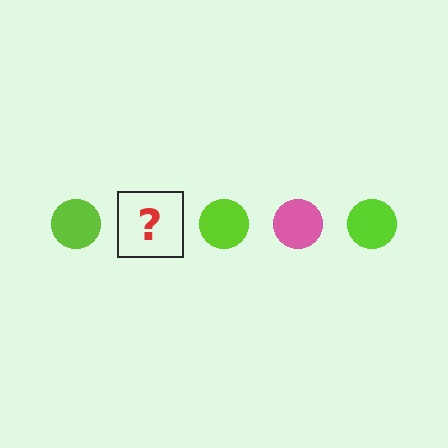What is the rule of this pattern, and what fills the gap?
The rule is that the pattern cycles through lime, pink circles. The gap should be filled with a pink circle.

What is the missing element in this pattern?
The missing element is a pink circle.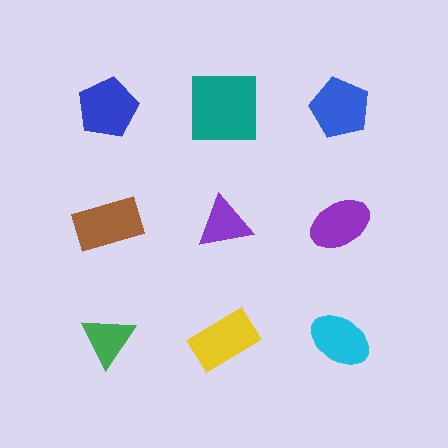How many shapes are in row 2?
3 shapes.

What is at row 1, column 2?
A teal square.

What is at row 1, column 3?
A blue pentagon.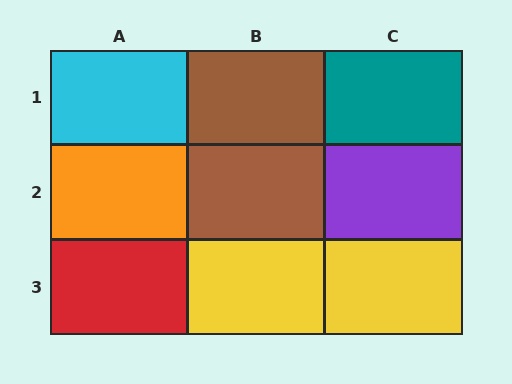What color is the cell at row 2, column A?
Orange.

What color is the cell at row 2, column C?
Purple.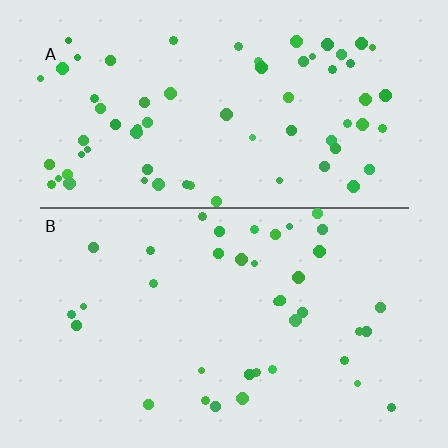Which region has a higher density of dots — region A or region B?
A (the top).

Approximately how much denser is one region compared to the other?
Approximately 1.8× — region A over region B.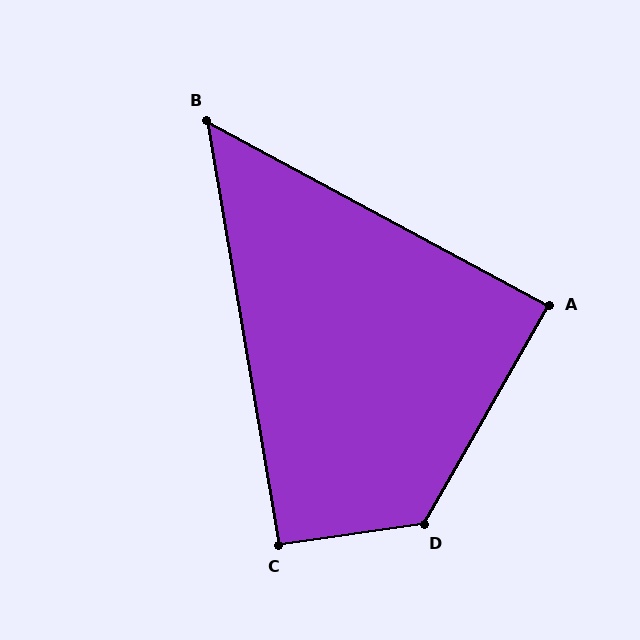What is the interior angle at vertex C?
Approximately 91 degrees (approximately right).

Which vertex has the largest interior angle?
D, at approximately 128 degrees.